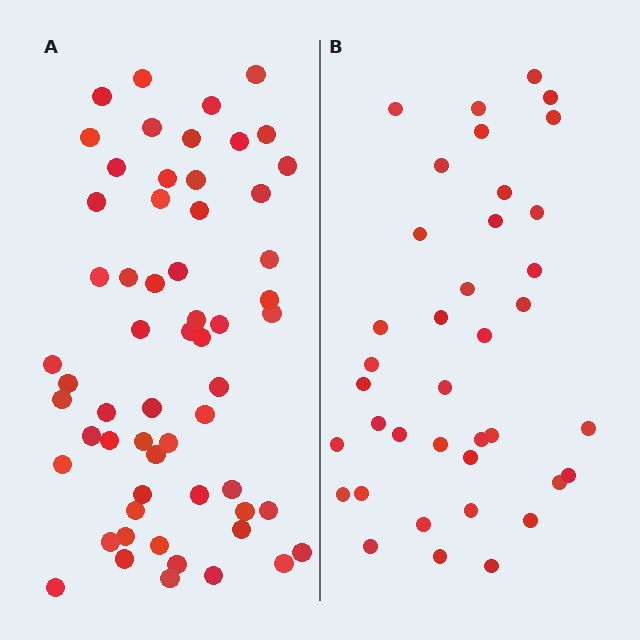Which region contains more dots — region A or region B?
Region A (the left region) has more dots.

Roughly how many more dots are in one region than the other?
Region A has approximately 20 more dots than region B.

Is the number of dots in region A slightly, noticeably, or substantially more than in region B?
Region A has substantially more. The ratio is roughly 1.6 to 1.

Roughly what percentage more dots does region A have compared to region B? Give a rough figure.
About 55% more.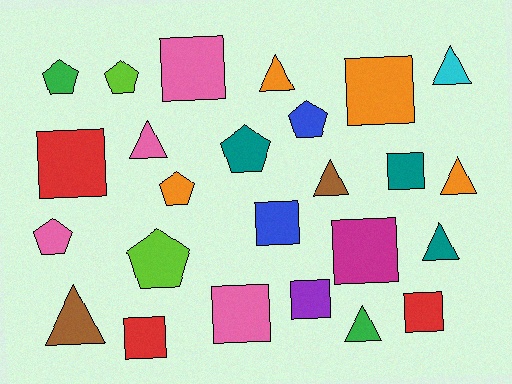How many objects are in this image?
There are 25 objects.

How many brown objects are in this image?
There are 2 brown objects.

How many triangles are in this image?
There are 8 triangles.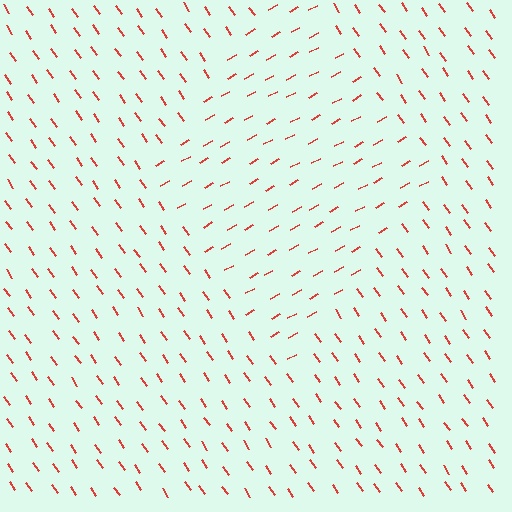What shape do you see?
I see a diamond.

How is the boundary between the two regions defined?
The boundary is defined purely by a change in line orientation (approximately 84 degrees difference). All lines are the same color and thickness.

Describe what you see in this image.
The image is filled with small red line segments. A diamond region in the image has lines oriented differently from the surrounding lines, creating a visible texture boundary.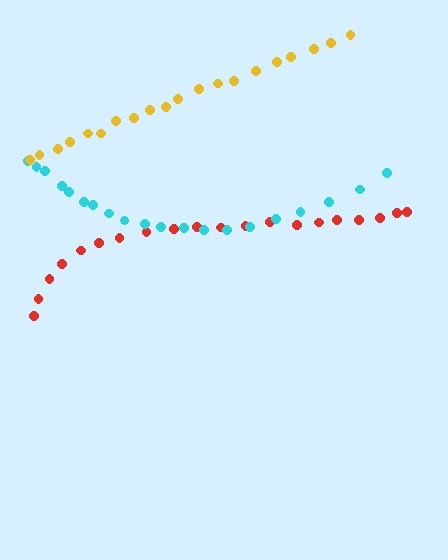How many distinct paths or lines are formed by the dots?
There are 3 distinct paths.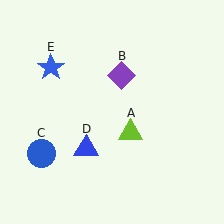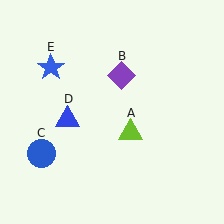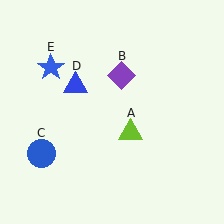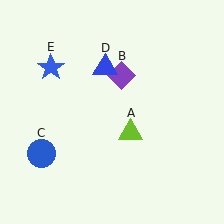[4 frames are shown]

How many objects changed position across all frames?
1 object changed position: blue triangle (object D).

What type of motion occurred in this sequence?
The blue triangle (object D) rotated clockwise around the center of the scene.